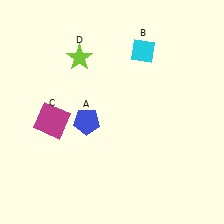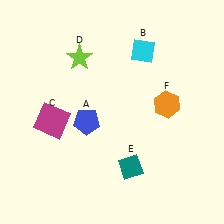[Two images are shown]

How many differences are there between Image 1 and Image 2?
There are 2 differences between the two images.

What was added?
A teal diamond (E), an orange hexagon (F) were added in Image 2.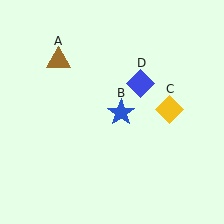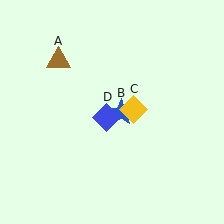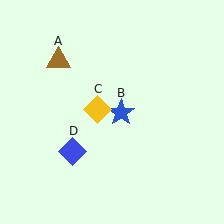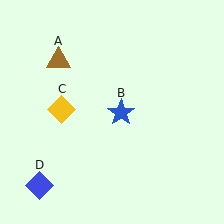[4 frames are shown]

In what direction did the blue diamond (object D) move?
The blue diamond (object D) moved down and to the left.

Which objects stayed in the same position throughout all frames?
Brown triangle (object A) and blue star (object B) remained stationary.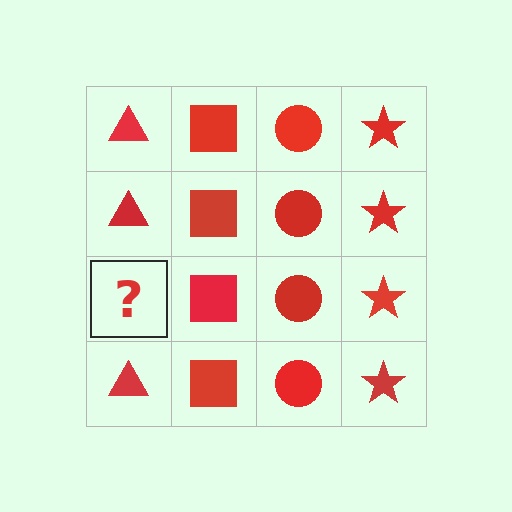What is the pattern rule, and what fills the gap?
The rule is that each column has a consistent shape. The gap should be filled with a red triangle.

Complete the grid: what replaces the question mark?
The question mark should be replaced with a red triangle.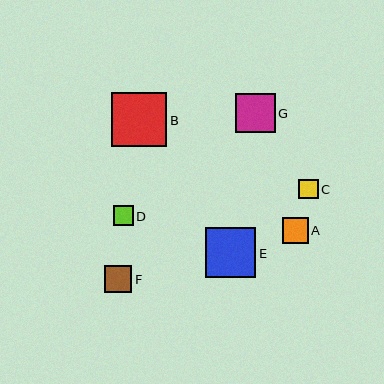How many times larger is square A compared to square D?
Square A is approximately 1.3 times the size of square D.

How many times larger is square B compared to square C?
Square B is approximately 2.8 times the size of square C.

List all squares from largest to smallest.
From largest to smallest: B, E, G, F, A, D, C.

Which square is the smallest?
Square C is the smallest with a size of approximately 19 pixels.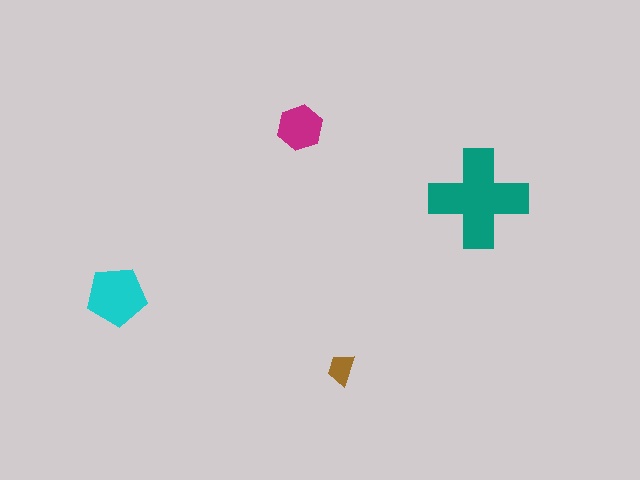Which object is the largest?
The teal cross.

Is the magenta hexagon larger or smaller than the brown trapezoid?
Larger.